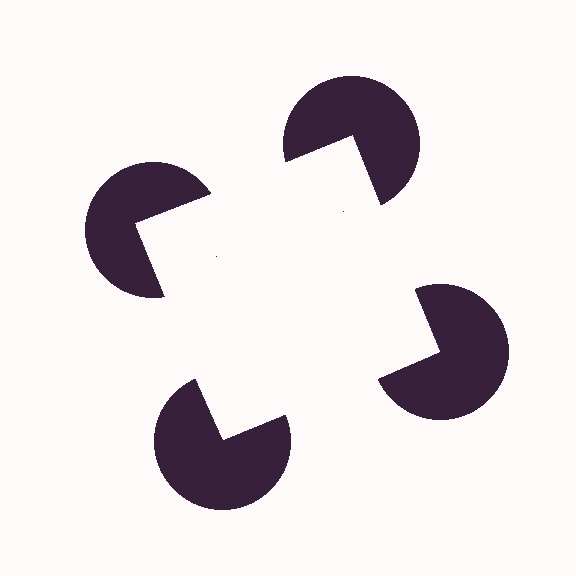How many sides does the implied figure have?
4 sides.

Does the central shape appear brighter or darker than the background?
It typically appears slightly brighter than the background, even though no actual brightness change is drawn.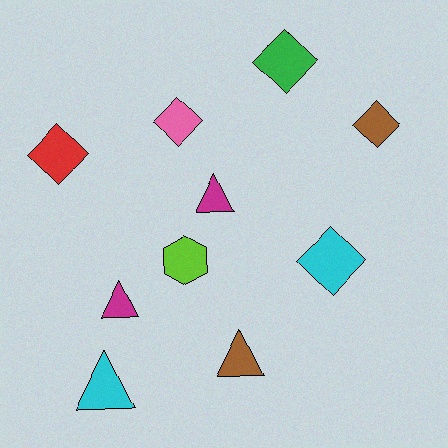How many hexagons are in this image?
There is 1 hexagon.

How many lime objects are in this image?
There is 1 lime object.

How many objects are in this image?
There are 10 objects.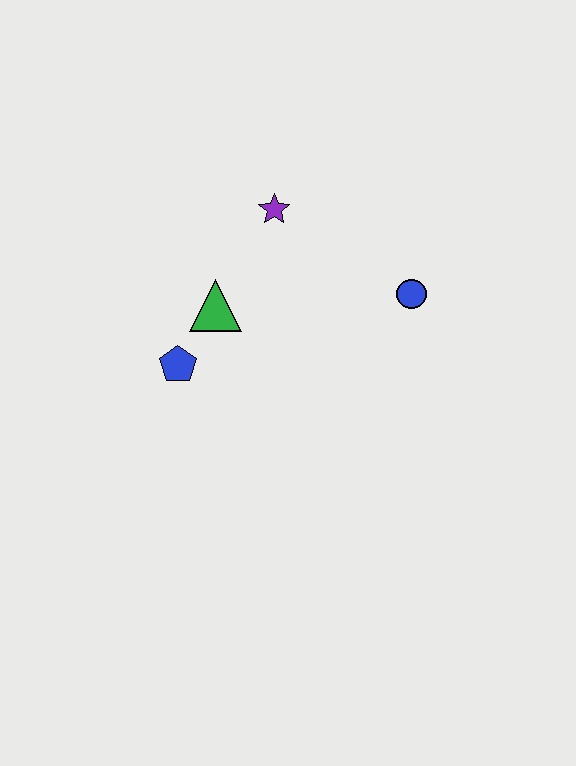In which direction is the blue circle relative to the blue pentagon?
The blue circle is to the right of the blue pentagon.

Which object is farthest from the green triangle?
The blue circle is farthest from the green triangle.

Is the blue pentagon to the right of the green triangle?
No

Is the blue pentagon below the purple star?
Yes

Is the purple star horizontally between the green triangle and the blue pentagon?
No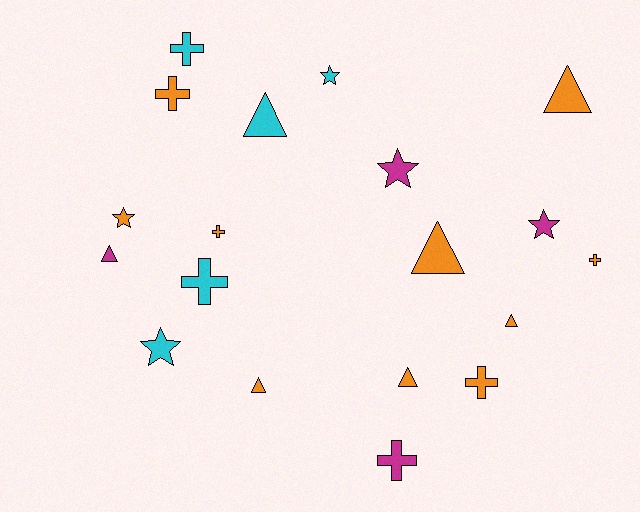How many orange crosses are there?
There are 4 orange crosses.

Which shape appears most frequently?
Triangle, with 7 objects.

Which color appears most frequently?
Orange, with 10 objects.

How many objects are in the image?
There are 19 objects.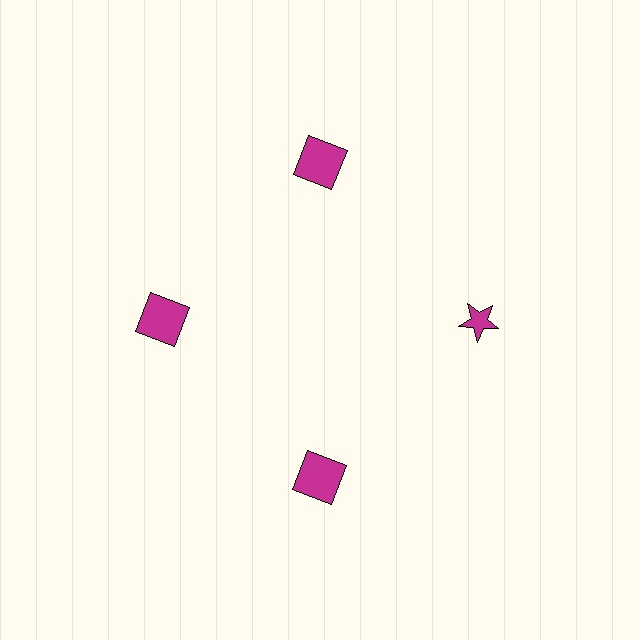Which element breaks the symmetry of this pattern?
The magenta star at roughly the 3 o'clock position breaks the symmetry. All other shapes are magenta squares.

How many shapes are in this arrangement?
There are 4 shapes arranged in a ring pattern.